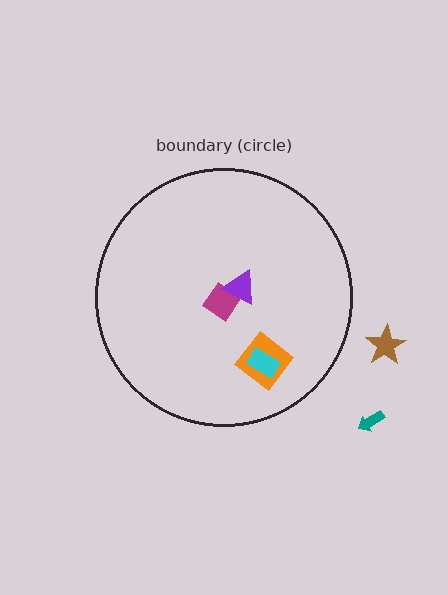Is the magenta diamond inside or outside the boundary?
Inside.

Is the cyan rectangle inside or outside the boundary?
Inside.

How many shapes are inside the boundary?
4 inside, 2 outside.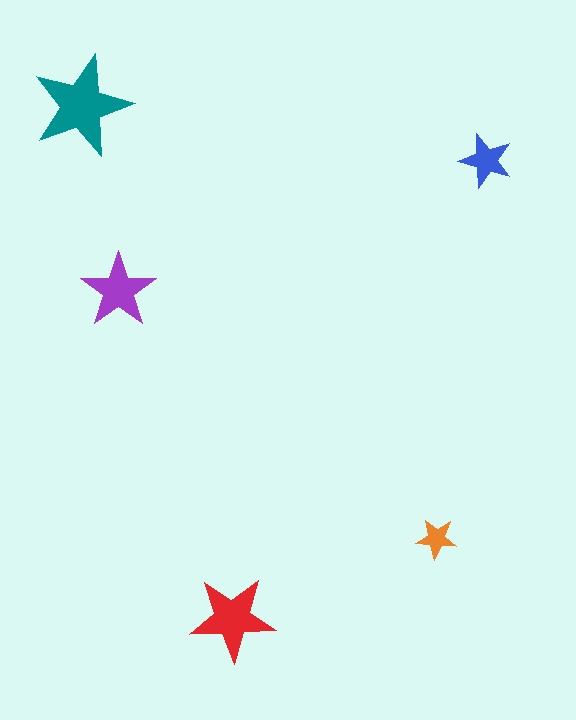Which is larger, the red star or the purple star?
The red one.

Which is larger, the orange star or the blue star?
The blue one.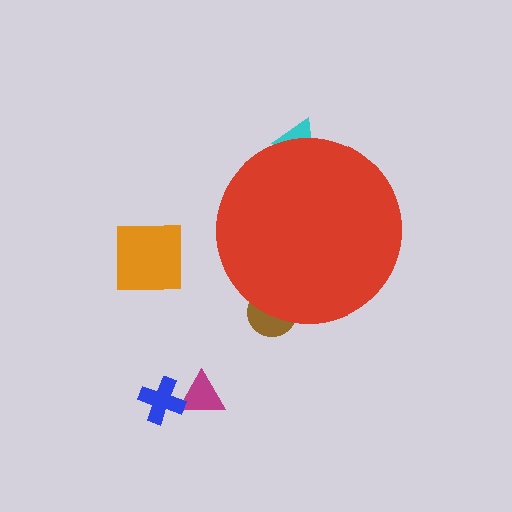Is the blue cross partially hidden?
No, the blue cross is fully visible.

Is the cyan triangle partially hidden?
Yes, the cyan triangle is partially hidden behind the red circle.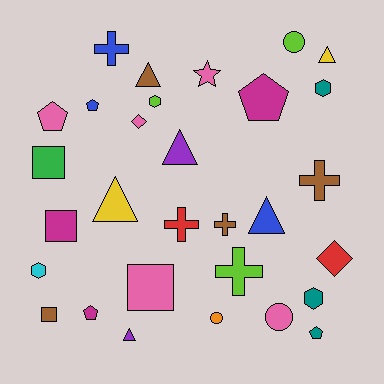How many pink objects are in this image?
There are 5 pink objects.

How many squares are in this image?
There are 4 squares.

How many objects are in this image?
There are 30 objects.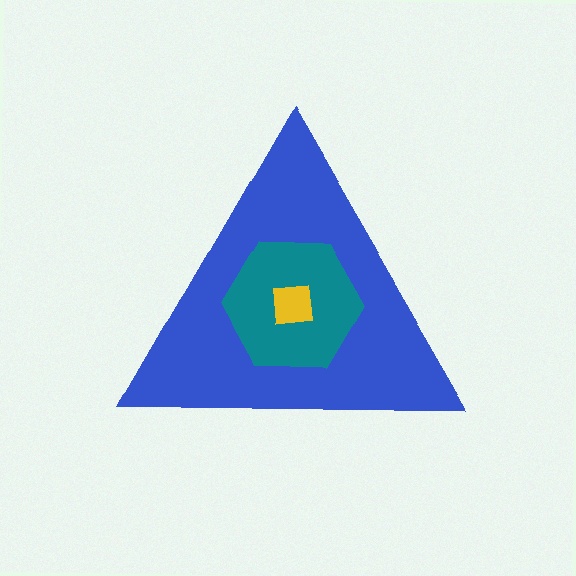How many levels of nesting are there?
3.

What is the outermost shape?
The blue triangle.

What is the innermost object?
The yellow square.